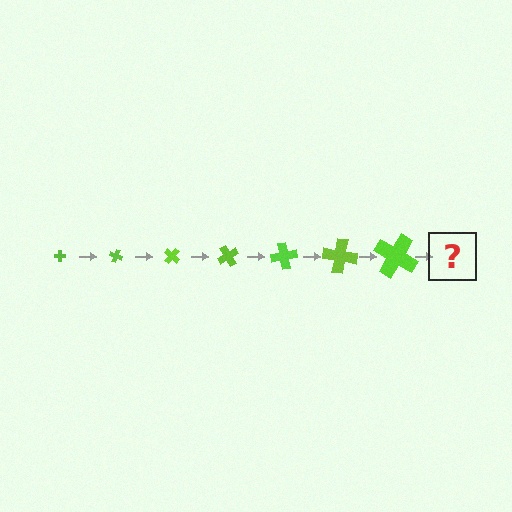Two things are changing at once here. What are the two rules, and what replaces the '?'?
The two rules are that the cross grows larger each step and it rotates 20 degrees each step. The '?' should be a cross, larger than the previous one and rotated 140 degrees from the start.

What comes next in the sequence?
The next element should be a cross, larger than the previous one and rotated 140 degrees from the start.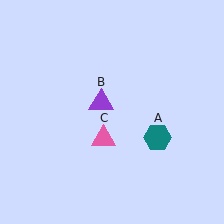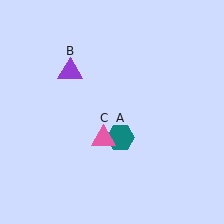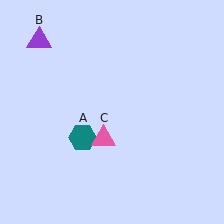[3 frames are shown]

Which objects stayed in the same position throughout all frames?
Pink triangle (object C) remained stationary.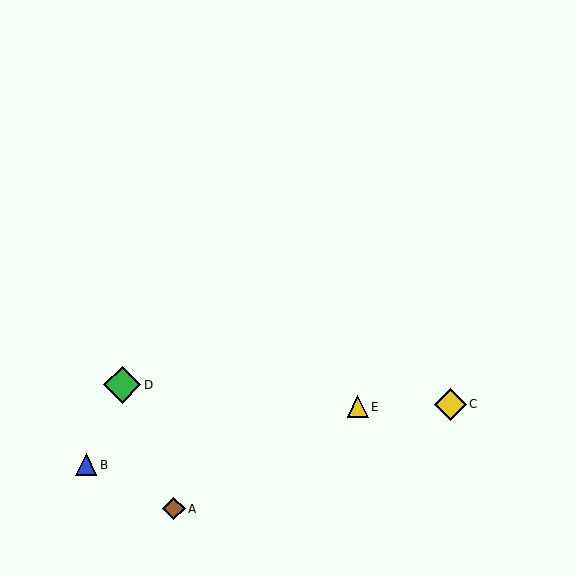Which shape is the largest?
The green diamond (labeled D) is the largest.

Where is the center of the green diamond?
The center of the green diamond is at (122, 385).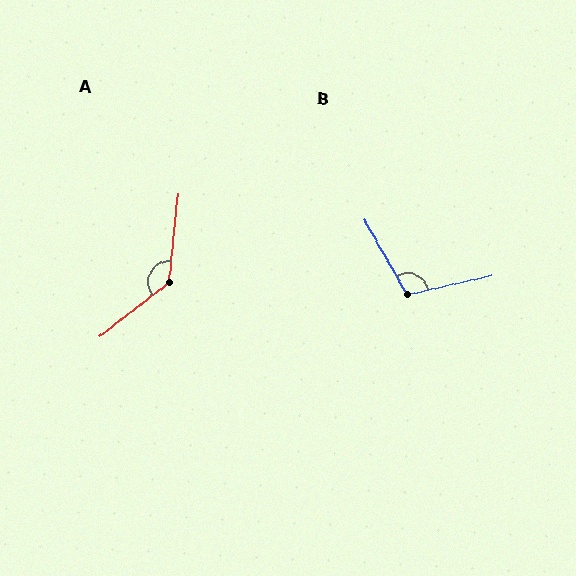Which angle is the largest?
A, at approximately 134 degrees.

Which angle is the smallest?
B, at approximately 107 degrees.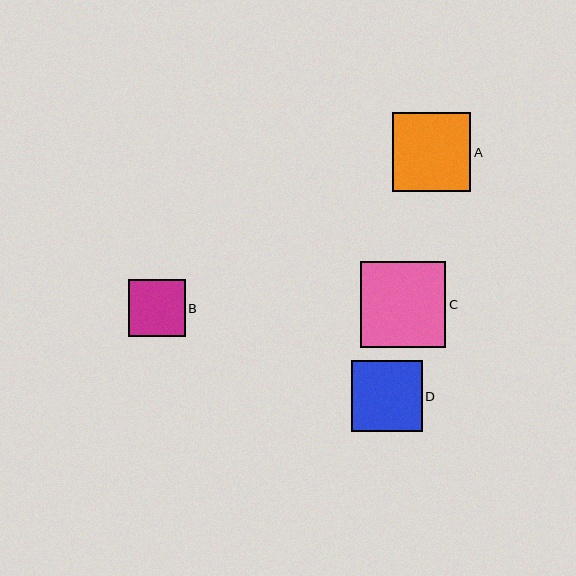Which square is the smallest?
Square B is the smallest with a size of approximately 57 pixels.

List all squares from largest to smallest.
From largest to smallest: C, A, D, B.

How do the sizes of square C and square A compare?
Square C and square A are approximately the same size.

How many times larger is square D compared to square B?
Square D is approximately 1.2 times the size of square B.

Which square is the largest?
Square C is the largest with a size of approximately 85 pixels.